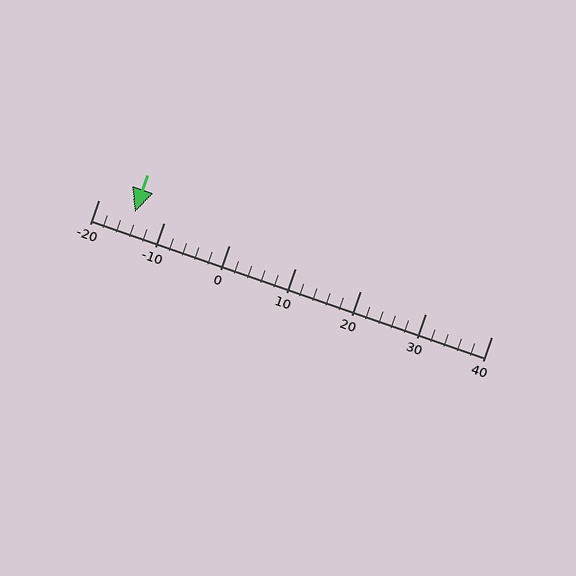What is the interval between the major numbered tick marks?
The major tick marks are spaced 10 units apart.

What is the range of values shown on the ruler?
The ruler shows values from -20 to 40.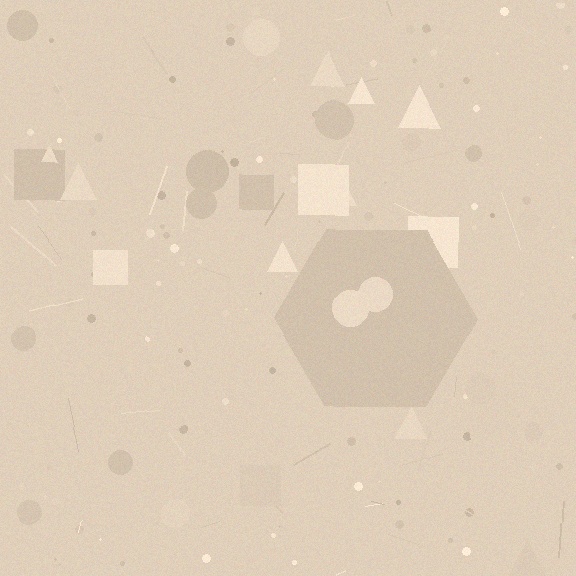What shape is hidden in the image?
A hexagon is hidden in the image.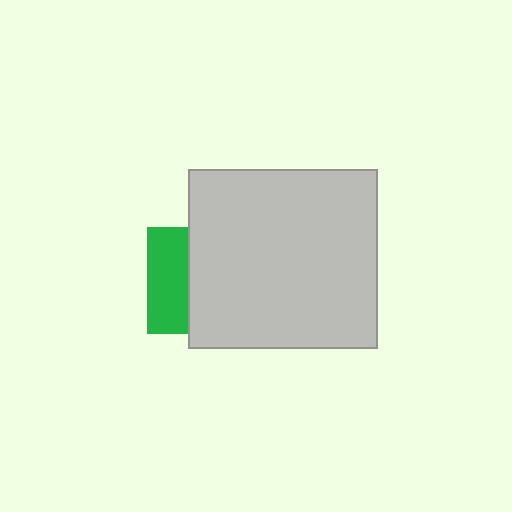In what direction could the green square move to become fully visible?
The green square could move left. That would shift it out from behind the light gray rectangle entirely.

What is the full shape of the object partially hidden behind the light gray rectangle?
The partially hidden object is a green square.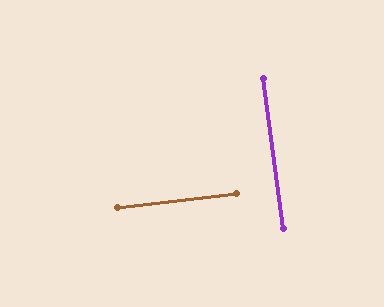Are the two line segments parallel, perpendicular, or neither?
Perpendicular — they meet at approximately 89°.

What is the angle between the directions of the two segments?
Approximately 89 degrees.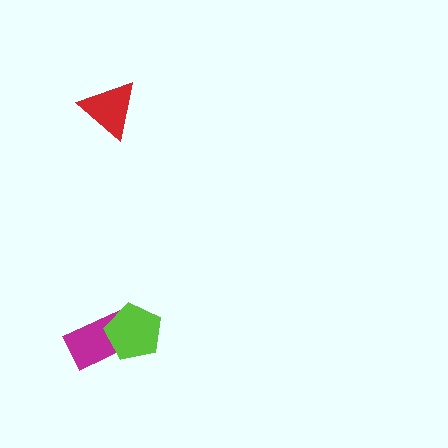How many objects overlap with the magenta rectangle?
1 object overlaps with the magenta rectangle.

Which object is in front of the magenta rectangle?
The lime pentagon is in front of the magenta rectangle.